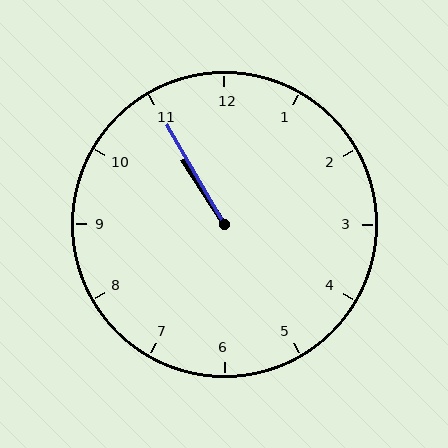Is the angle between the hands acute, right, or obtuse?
It is acute.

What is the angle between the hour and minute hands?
Approximately 2 degrees.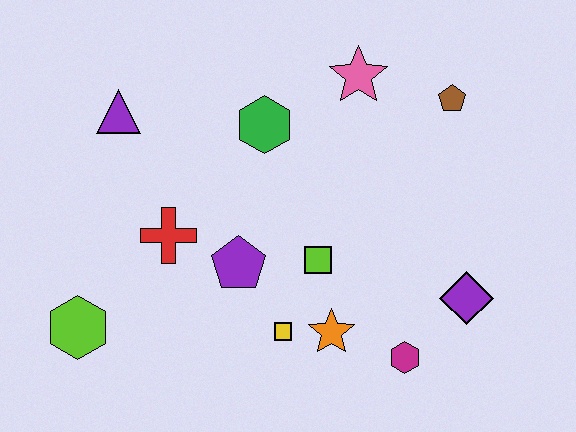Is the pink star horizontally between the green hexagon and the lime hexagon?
No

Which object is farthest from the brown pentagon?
The lime hexagon is farthest from the brown pentagon.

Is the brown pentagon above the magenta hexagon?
Yes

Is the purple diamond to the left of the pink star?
No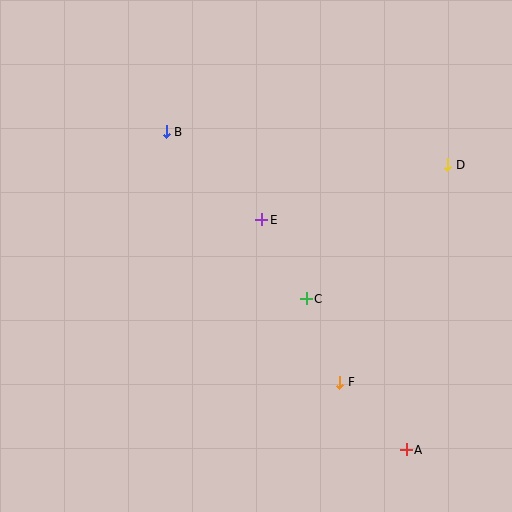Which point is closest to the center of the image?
Point E at (262, 220) is closest to the center.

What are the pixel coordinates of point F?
Point F is at (340, 382).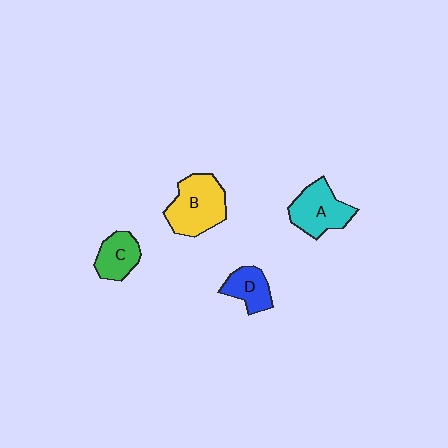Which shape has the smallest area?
Shape D (blue).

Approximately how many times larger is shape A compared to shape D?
Approximately 1.5 times.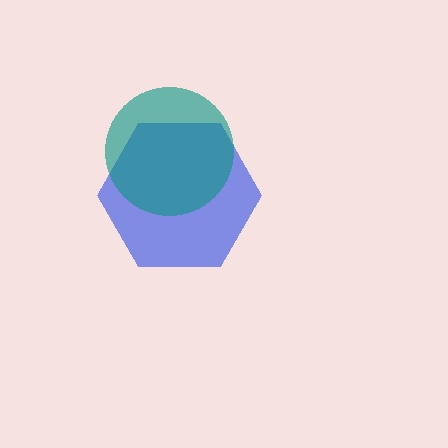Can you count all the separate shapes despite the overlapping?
Yes, there are 2 separate shapes.